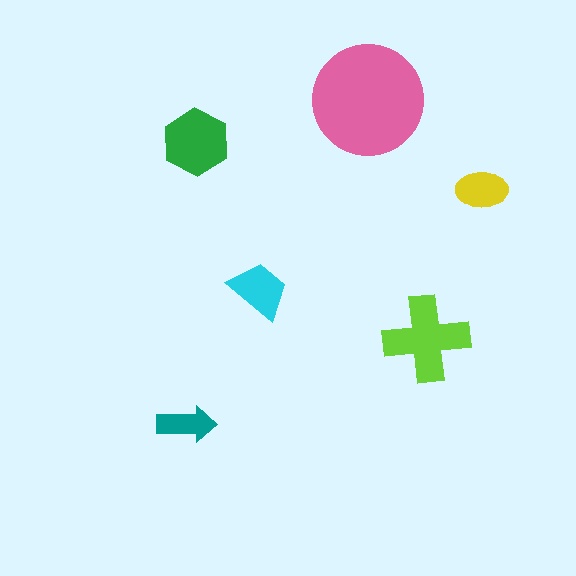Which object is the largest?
The pink circle.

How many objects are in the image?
There are 6 objects in the image.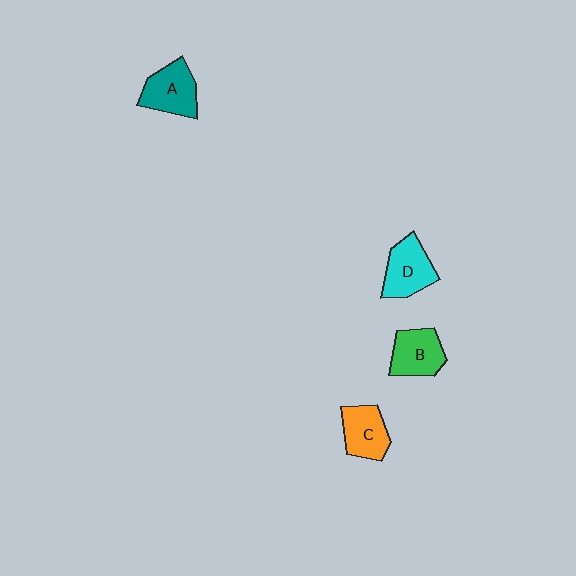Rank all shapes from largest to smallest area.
From largest to smallest: A (teal), D (cyan), B (green), C (orange).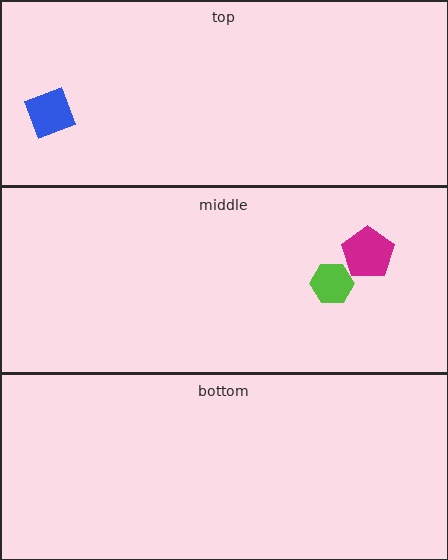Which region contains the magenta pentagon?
The middle region.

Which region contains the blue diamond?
The top region.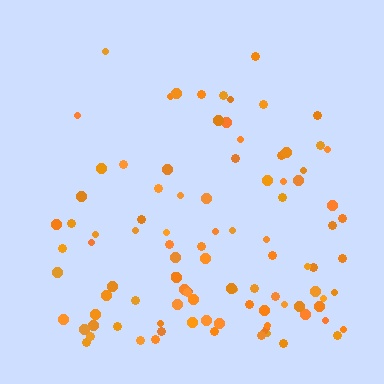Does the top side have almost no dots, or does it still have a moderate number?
Still a moderate number, just noticeably fewer than the bottom.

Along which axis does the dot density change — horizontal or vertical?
Vertical.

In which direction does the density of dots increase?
From top to bottom, with the bottom side densest.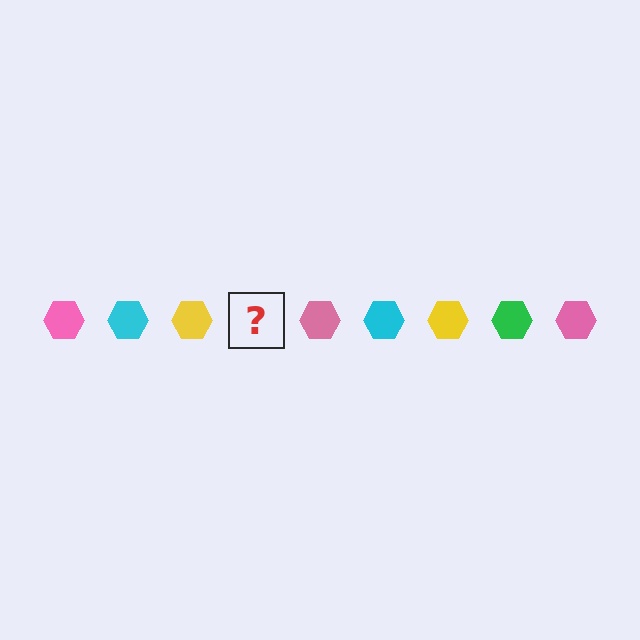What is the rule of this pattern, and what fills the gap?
The rule is that the pattern cycles through pink, cyan, yellow, green hexagons. The gap should be filled with a green hexagon.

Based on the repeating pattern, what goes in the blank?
The blank should be a green hexagon.